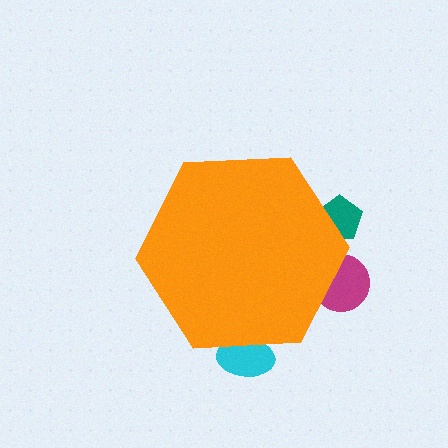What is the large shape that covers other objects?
An orange hexagon.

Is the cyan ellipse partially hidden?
Yes, the cyan ellipse is partially hidden behind the orange hexagon.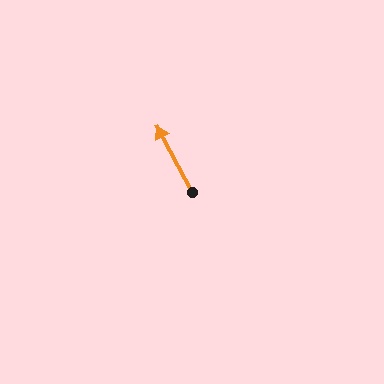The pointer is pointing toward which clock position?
Roughly 11 o'clock.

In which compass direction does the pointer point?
Northwest.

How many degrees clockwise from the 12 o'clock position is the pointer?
Approximately 332 degrees.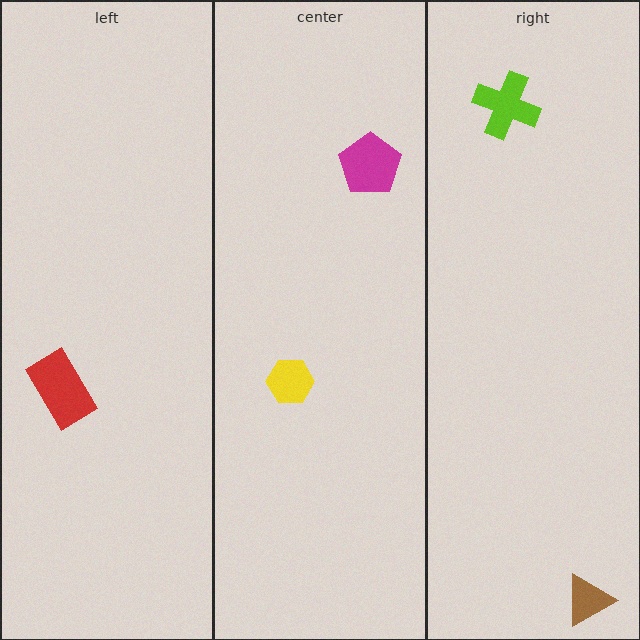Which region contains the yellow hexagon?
The center region.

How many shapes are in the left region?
1.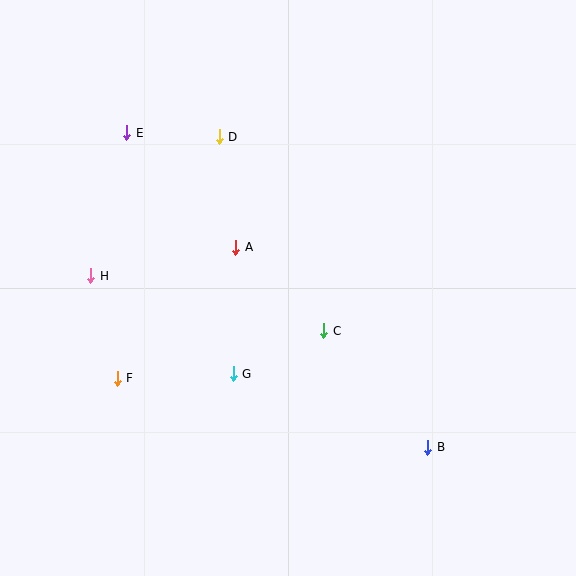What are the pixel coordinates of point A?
Point A is at (236, 247).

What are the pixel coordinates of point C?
Point C is at (324, 331).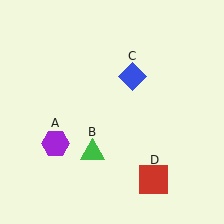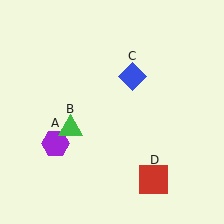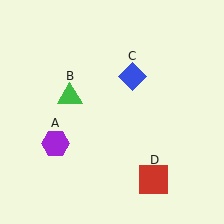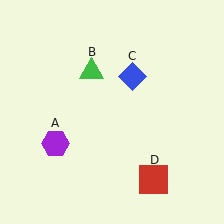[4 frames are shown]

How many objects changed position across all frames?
1 object changed position: green triangle (object B).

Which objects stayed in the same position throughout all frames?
Purple hexagon (object A) and blue diamond (object C) and red square (object D) remained stationary.